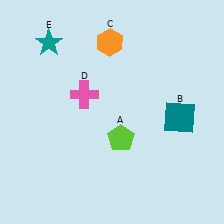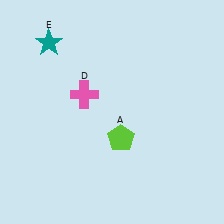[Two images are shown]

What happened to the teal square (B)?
The teal square (B) was removed in Image 2. It was in the bottom-right area of Image 1.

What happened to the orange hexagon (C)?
The orange hexagon (C) was removed in Image 2. It was in the top-left area of Image 1.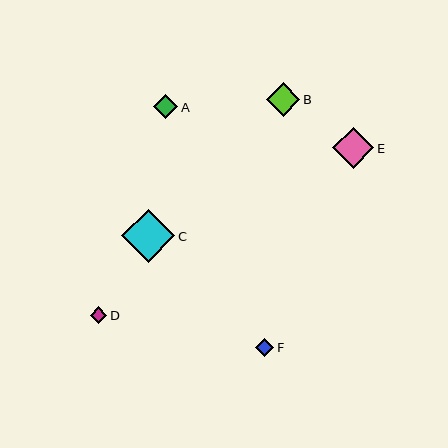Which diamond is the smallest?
Diamond D is the smallest with a size of approximately 17 pixels.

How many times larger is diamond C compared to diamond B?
Diamond C is approximately 1.6 times the size of diamond B.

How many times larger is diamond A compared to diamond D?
Diamond A is approximately 1.5 times the size of diamond D.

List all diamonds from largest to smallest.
From largest to smallest: C, E, B, A, F, D.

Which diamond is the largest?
Diamond C is the largest with a size of approximately 53 pixels.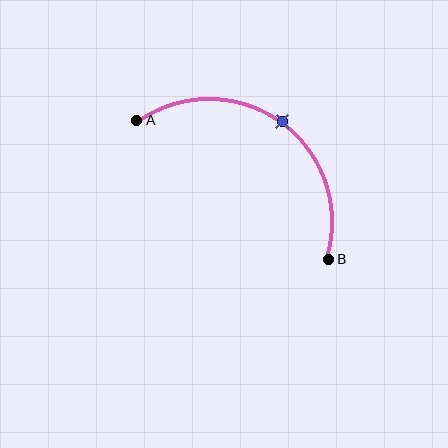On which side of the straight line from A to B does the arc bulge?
The arc bulges above and to the right of the straight line connecting A and B.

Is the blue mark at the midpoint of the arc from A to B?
Yes. The blue mark lies on the arc at equal arc-length from both A and B — it is the arc midpoint.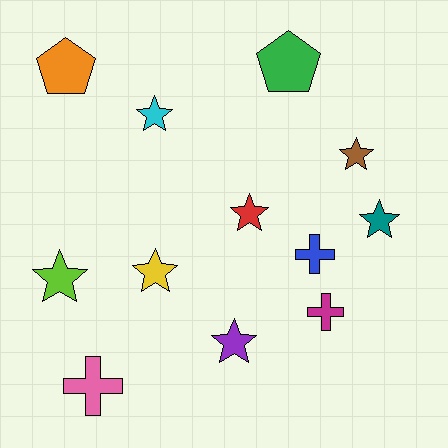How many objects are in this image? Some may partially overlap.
There are 12 objects.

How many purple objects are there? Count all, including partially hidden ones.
There is 1 purple object.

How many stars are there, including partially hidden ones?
There are 7 stars.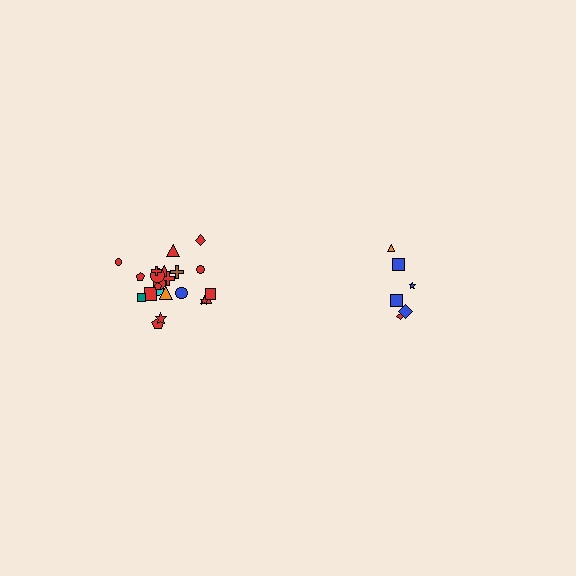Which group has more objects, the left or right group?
The left group.